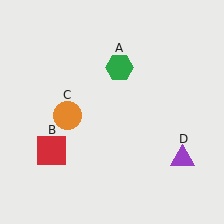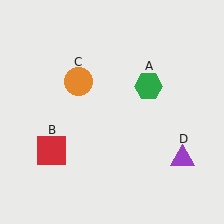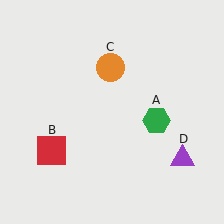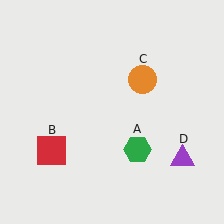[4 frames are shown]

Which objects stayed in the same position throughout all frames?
Red square (object B) and purple triangle (object D) remained stationary.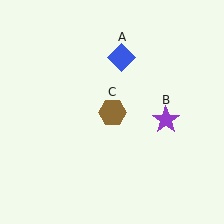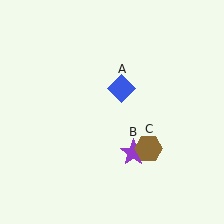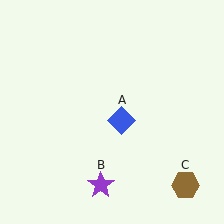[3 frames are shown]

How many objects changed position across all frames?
3 objects changed position: blue diamond (object A), purple star (object B), brown hexagon (object C).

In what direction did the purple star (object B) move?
The purple star (object B) moved down and to the left.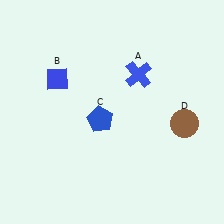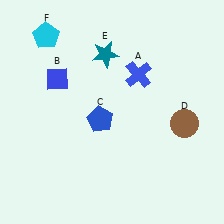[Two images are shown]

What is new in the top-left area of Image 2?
A teal star (E) was added in the top-left area of Image 2.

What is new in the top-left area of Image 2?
A cyan pentagon (F) was added in the top-left area of Image 2.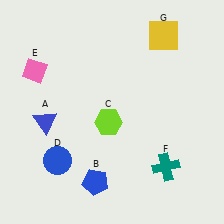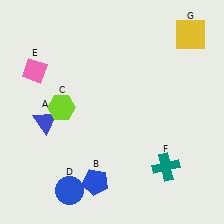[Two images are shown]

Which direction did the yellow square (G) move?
The yellow square (G) moved right.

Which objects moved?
The objects that moved are: the lime hexagon (C), the blue circle (D), the yellow square (G).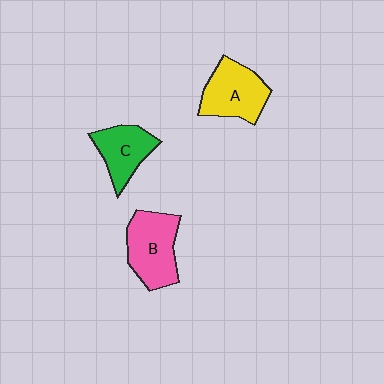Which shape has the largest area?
Shape B (pink).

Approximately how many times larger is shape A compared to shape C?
Approximately 1.2 times.